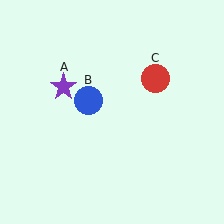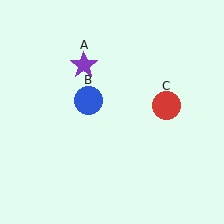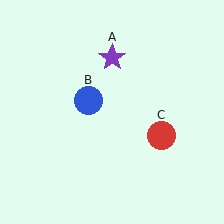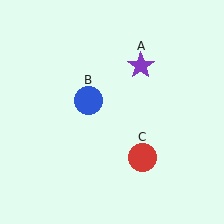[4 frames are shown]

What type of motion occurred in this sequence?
The purple star (object A), red circle (object C) rotated clockwise around the center of the scene.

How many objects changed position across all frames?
2 objects changed position: purple star (object A), red circle (object C).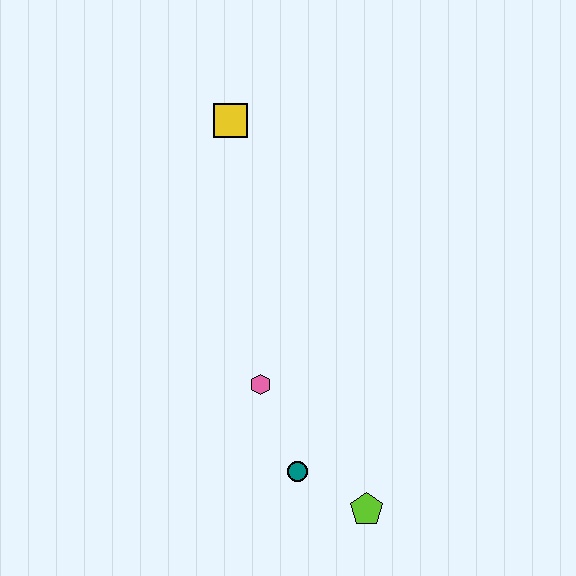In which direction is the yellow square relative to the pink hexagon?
The yellow square is above the pink hexagon.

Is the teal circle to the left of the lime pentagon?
Yes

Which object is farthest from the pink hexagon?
The yellow square is farthest from the pink hexagon.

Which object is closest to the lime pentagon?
The teal circle is closest to the lime pentagon.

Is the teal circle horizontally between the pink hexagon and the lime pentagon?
Yes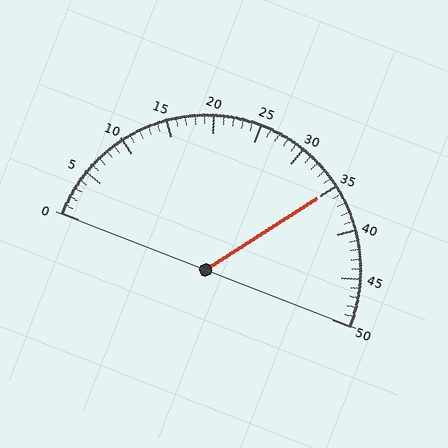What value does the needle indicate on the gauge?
The needle indicates approximately 35.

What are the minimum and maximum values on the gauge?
The gauge ranges from 0 to 50.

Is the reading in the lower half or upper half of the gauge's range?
The reading is in the upper half of the range (0 to 50).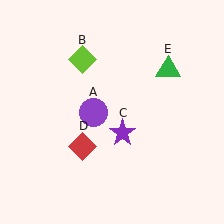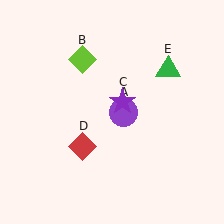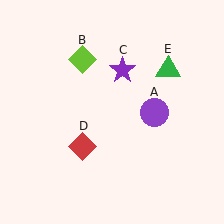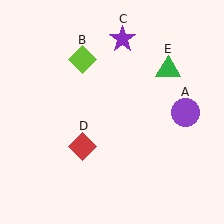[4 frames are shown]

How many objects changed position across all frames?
2 objects changed position: purple circle (object A), purple star (object C).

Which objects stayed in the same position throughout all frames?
Lime diamond (object B) and red diamond (object D) and green triangle (object E) remained stationary.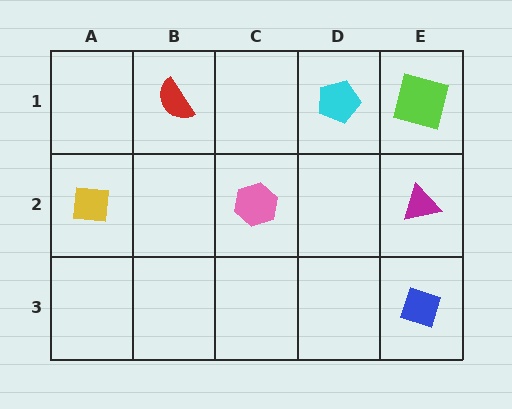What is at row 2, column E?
A magenta triangle.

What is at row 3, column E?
A blue diamond.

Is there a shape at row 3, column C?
No, that cell is empty.